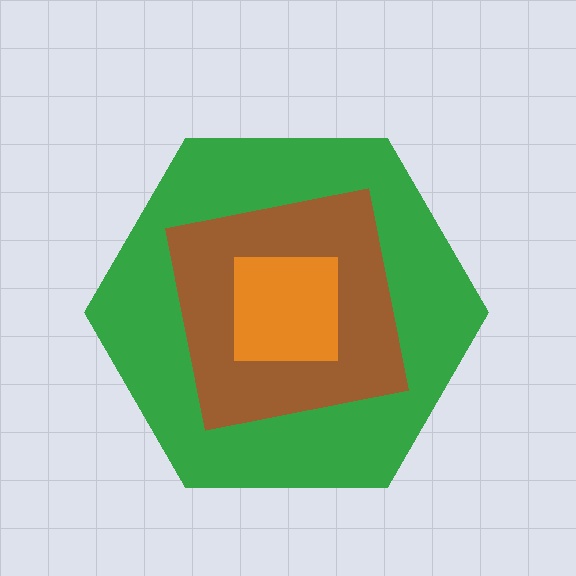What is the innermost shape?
The orange square.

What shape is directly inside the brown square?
The orange square.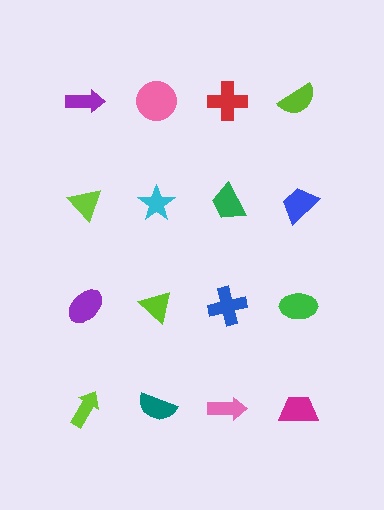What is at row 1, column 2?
A pink circle.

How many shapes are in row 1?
4 shapes.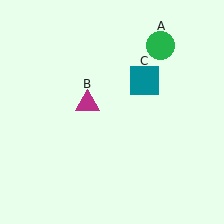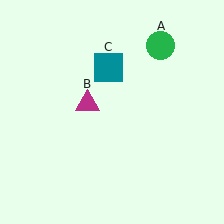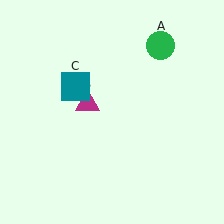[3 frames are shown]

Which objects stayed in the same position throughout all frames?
Green circle (object A) and magenta triangle (object B) remained stationary.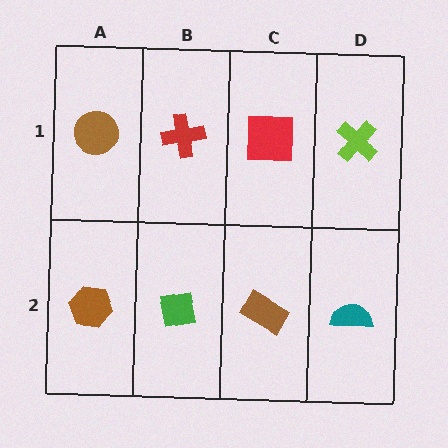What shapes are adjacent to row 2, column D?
A lime cross (row 1, column D), a brown rectangle (row 2, column C).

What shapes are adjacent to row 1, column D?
A teal semicircle (row 2, column D), a red square (row 1, column C).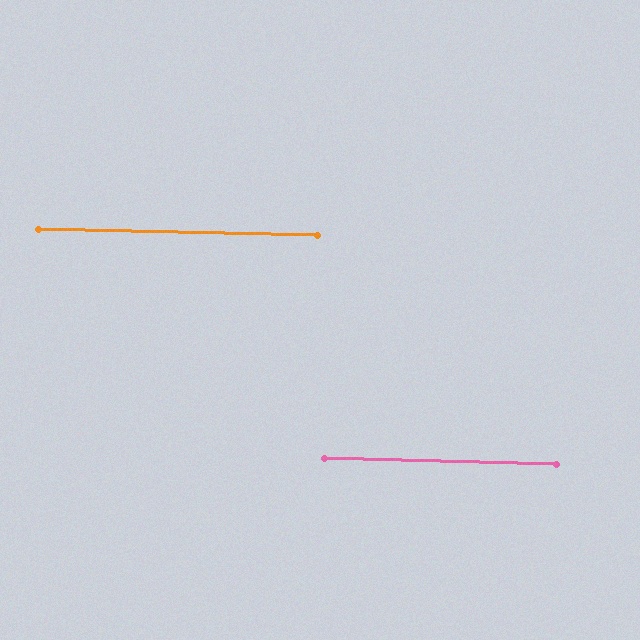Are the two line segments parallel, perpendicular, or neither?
Parallel — their directions differ by only 0.0°.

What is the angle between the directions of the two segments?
Approximately 0 degrees.